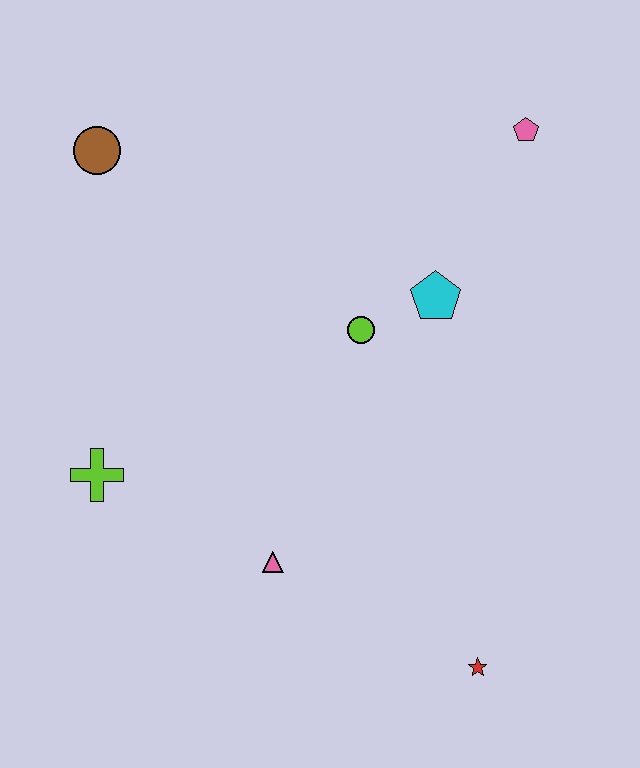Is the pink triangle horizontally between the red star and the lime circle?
No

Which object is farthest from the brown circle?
The red star is farthest from the brown circle.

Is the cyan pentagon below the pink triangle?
No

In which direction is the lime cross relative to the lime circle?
The lime cross is to the left of the lime circle.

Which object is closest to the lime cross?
The pink triangle is closest to the lime cross.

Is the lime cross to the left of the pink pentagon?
Yes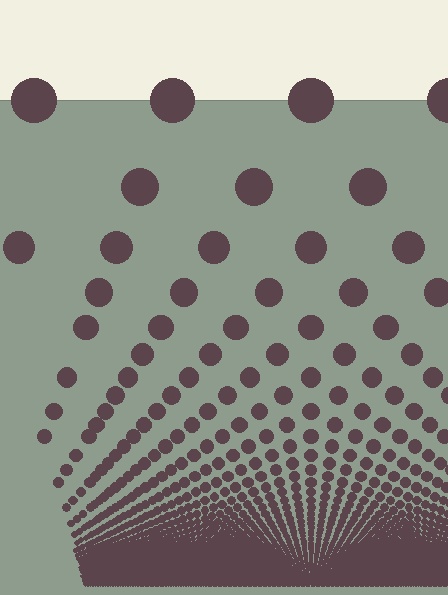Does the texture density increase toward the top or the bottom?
Density increases toward the bottom.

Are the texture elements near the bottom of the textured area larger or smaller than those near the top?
Smaller. The gradient is inverted — elements near the bottom are smaller and denser.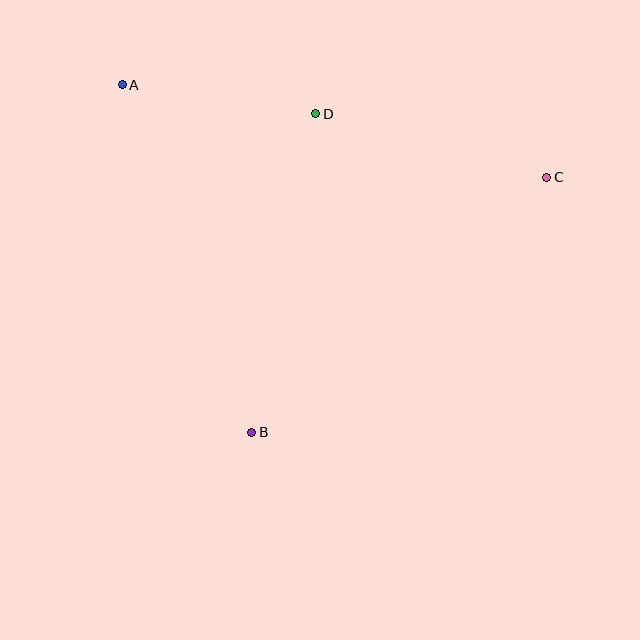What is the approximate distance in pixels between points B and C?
The distance between B and C is approximately 390 pixels.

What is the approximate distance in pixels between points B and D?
The distance between B and D is approximately 325 pixels.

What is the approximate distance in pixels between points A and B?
The distance between A and B is approximately 371 pixels.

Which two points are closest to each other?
Points A and D are closest to each other.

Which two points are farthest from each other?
Points A and C are farthest from each other.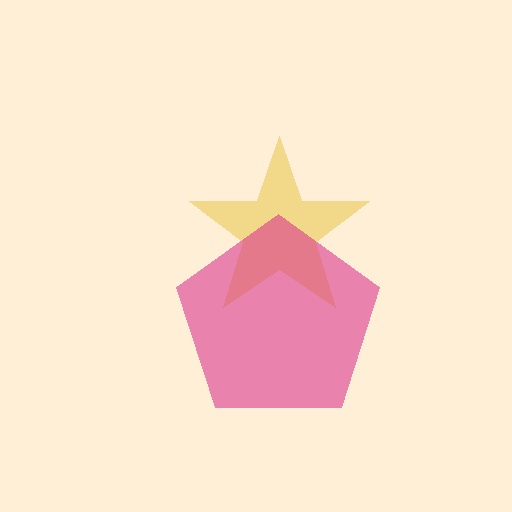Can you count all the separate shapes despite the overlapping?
Yes, there are 2 separate shapes.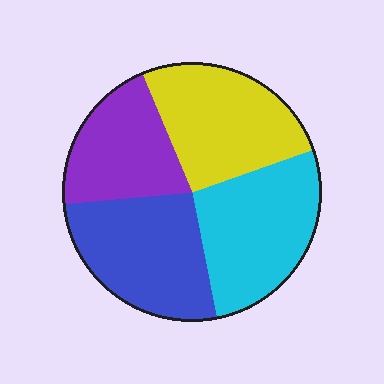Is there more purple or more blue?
Blue.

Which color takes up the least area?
Purple, at roughly 20%.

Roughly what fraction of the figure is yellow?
Yellow takes up between a sixth and a third of the figure.